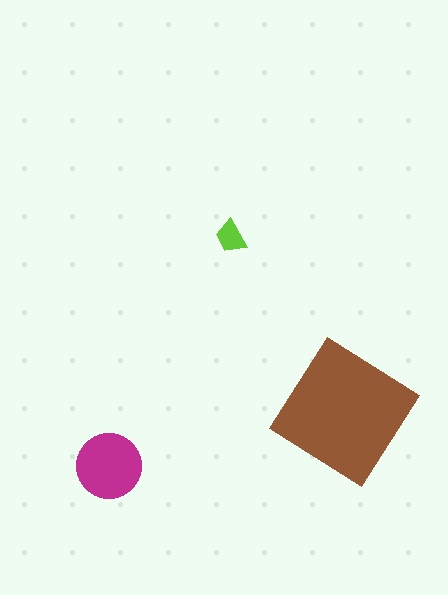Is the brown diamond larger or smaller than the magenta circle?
Larger.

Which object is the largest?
The brown diamond.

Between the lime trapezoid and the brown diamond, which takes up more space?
The brown diamond.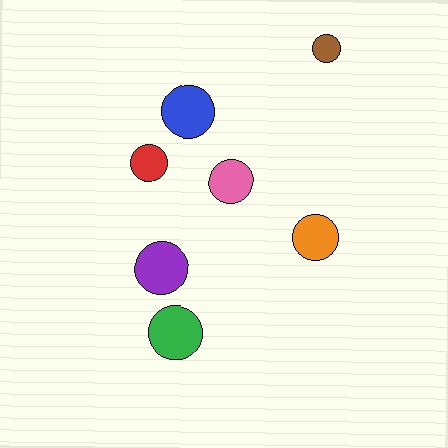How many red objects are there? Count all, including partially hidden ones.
There is 1 red object.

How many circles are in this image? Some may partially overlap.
There are 7 circles.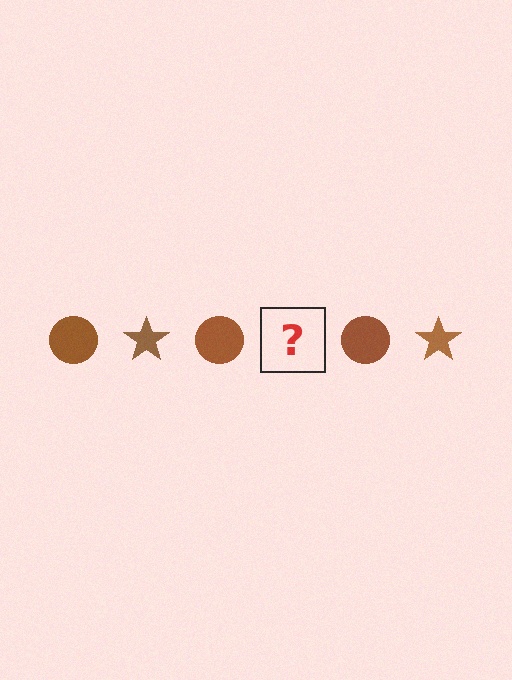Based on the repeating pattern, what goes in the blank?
The blank should be a brown star.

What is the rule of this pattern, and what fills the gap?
The rule is that the pattern cycles through circle, star shapes in brown. The gap should be filled with a brown star.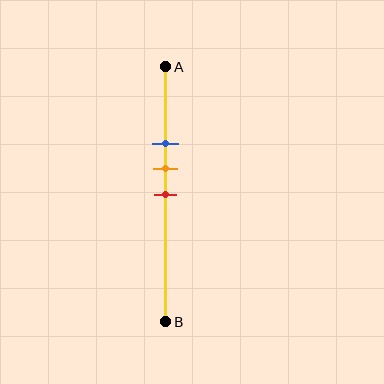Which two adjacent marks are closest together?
The orange and red marks are the closest adjacent pair.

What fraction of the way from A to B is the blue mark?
The blue mark is approximately 30% (0.3) of the way from A to B.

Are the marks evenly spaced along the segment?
Yes, the marks are approximately evenly spaced.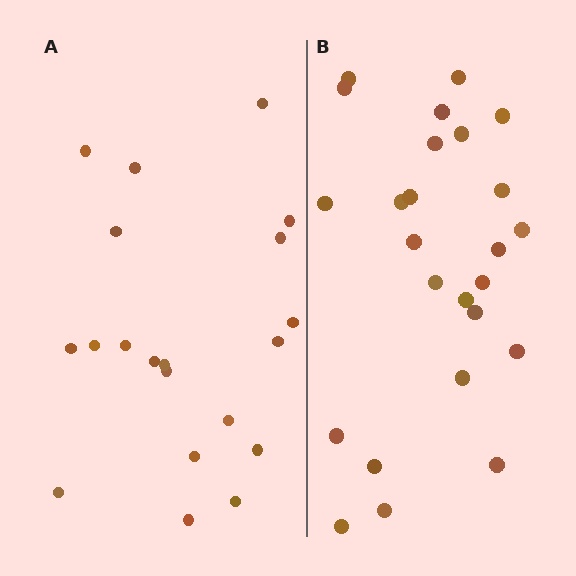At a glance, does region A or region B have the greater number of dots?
Region B (the right region) has more dots.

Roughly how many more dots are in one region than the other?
Region B has about 5 more dots than region A.